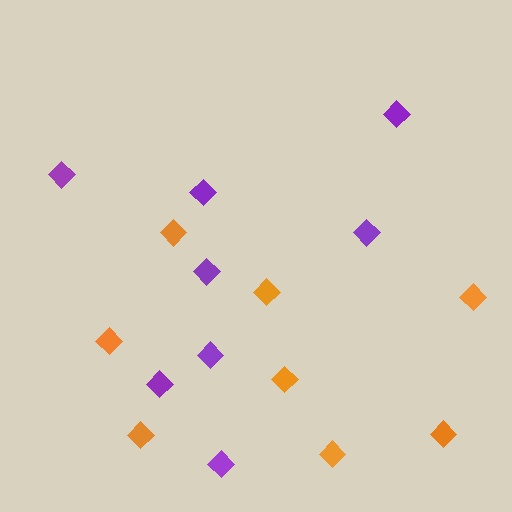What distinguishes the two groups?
There are 2 groups: one group of purple diamonds (8) and one group of orange diamonds (8).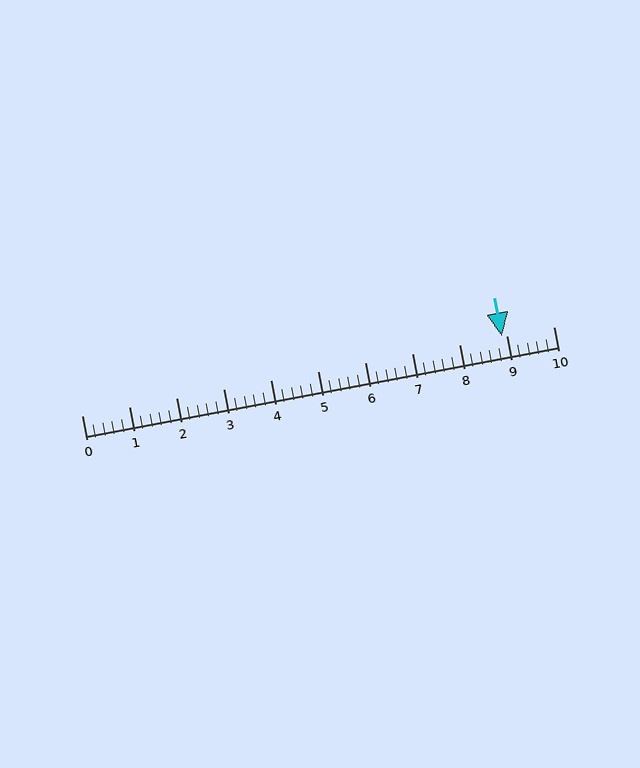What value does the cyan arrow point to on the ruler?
The cyan arrow points to approximately 8.9.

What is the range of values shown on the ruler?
The ruler shows values from 0 to 10.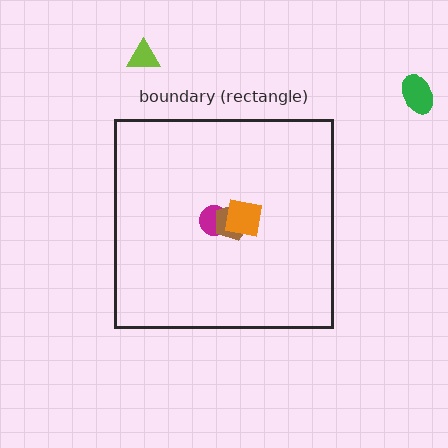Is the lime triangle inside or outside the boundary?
Outside.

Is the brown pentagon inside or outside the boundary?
Inside.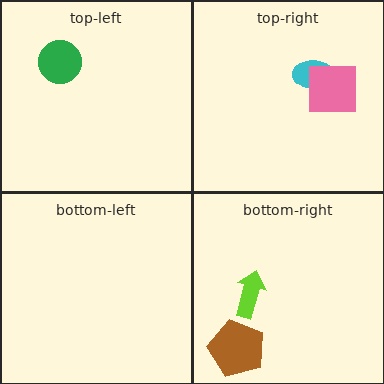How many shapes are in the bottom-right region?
2.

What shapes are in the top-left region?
The green circle.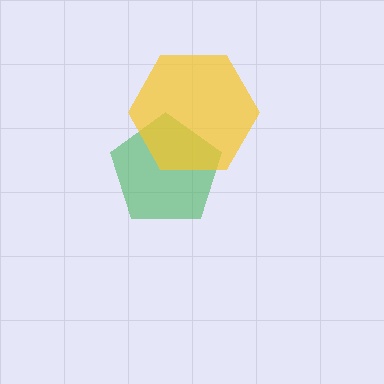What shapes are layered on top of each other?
The layered shapes are: a green pentagon, a yellow hexagon.